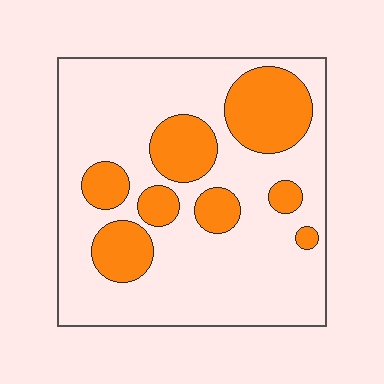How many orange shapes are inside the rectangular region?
8.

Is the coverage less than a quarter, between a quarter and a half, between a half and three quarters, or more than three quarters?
Between a quarter and a half.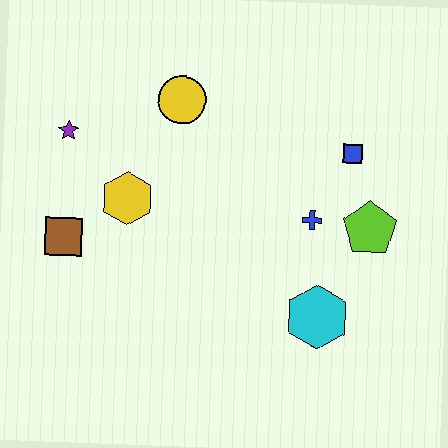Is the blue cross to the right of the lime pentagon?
No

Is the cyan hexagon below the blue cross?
Yes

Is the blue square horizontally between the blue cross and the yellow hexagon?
No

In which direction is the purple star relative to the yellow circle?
The purple star is to the left of the yellow circle.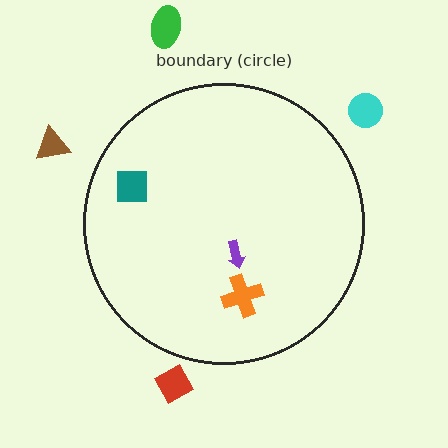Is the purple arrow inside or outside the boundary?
Inside.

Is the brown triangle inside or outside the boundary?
Outside.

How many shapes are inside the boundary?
3 inside, 4 outside.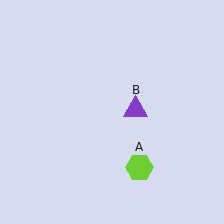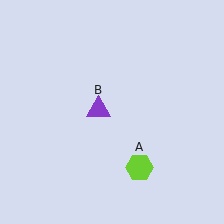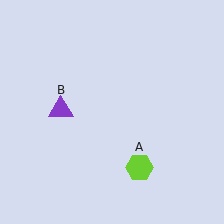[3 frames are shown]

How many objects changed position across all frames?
1 object changed position: purple triangle (object B).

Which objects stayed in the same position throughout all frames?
Lime hexagon (object A) remained stationary.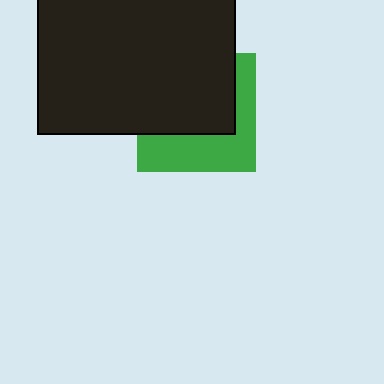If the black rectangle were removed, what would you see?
You would see the complete green square.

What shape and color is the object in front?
The object in front is a black rectangle.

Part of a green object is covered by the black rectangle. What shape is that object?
It is a square.